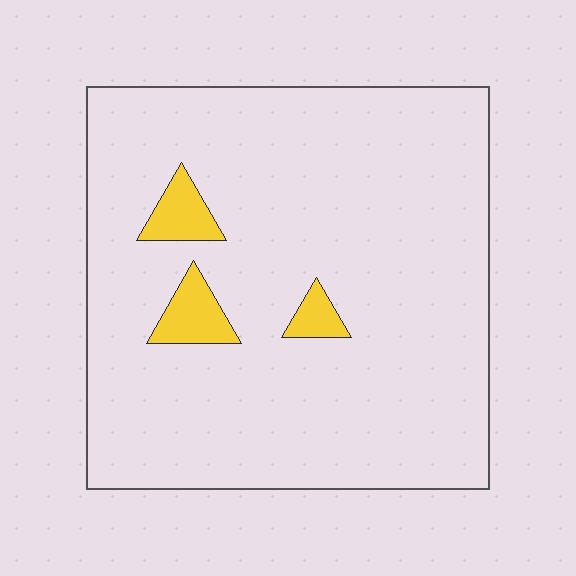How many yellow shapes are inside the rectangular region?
3.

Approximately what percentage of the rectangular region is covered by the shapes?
Approximately 5%.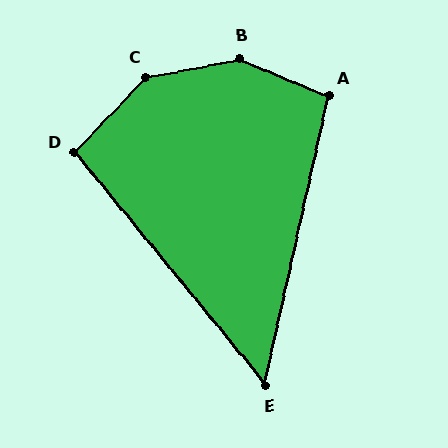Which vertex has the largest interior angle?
B, at approximately 146 degrees.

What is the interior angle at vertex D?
Approximately 97 degrees (obtuse).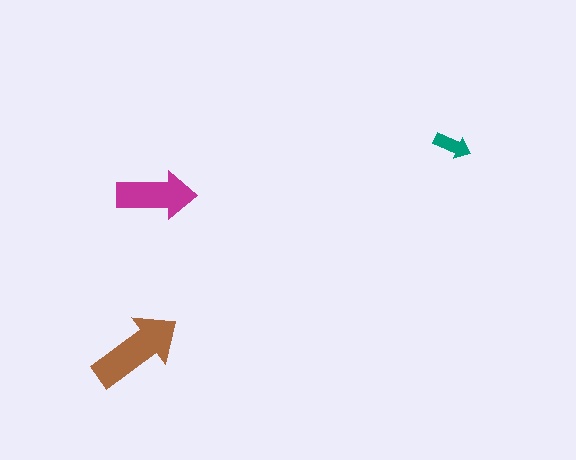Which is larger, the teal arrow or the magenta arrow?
The magenta one.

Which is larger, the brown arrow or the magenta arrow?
The brown one.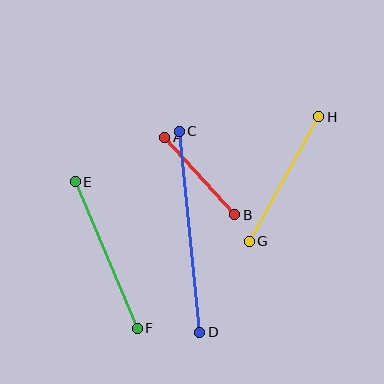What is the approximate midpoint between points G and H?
The midpoint is at approximately (284, 179) pixels.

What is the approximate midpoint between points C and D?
The midpoint is at approximately (189, 232) pixels.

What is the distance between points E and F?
The distance is approximately 159 pixels.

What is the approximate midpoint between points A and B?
The midpoint is at approximately (200, 176) pixels.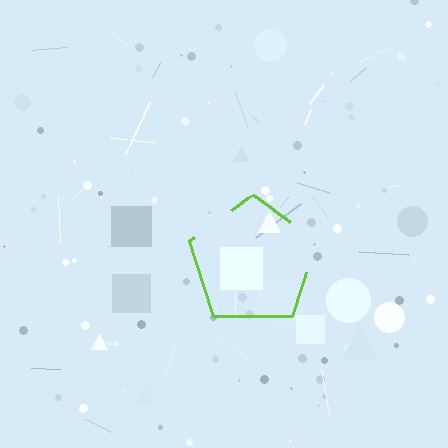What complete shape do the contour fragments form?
The contour fragments form a pentagon.